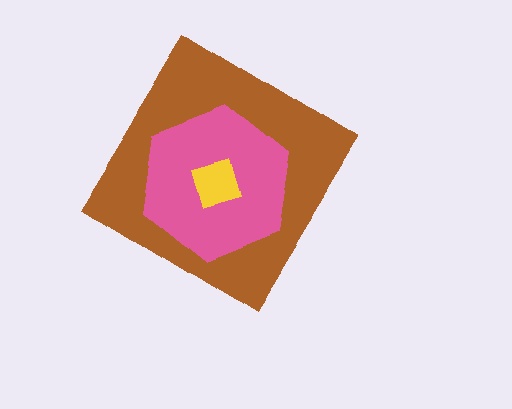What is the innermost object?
The yellow square.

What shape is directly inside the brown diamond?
The pink hexagon.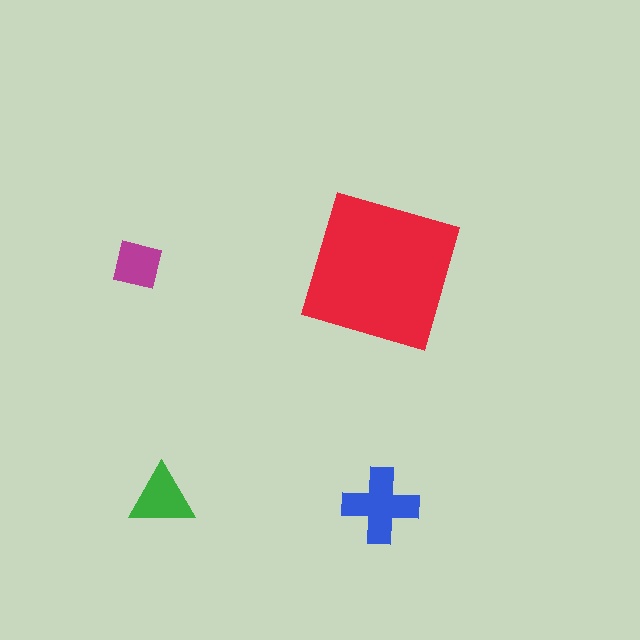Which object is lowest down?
The blue cross is bottommost.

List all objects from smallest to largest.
The magenta square, the green triangle, the blue cross, the red square.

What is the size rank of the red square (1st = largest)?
1st.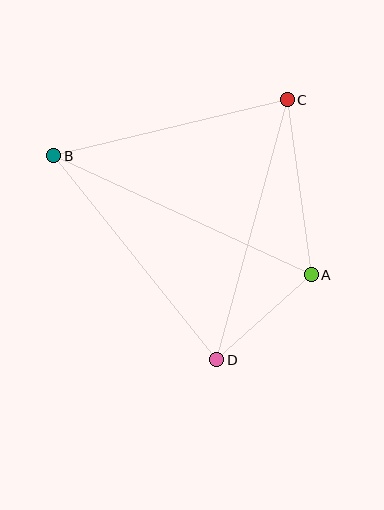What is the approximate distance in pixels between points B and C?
The distance between B and C is approximately 240 pixels.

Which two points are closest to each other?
Points A and D are closest to each other.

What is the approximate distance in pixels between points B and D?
The distance between B and D is approximately 261 pixels.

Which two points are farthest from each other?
Points A and B are farthest from each other.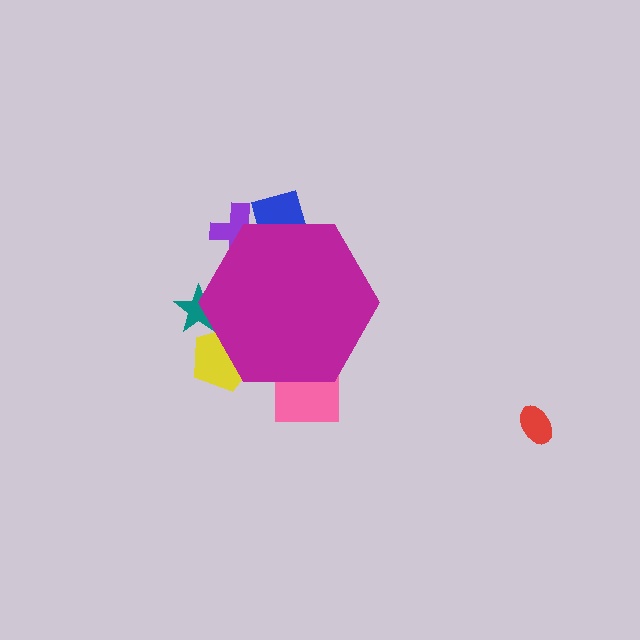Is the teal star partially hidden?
Yes, the teal star is partially hidden behind the magenta hexagon.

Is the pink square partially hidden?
Yes, the pink square is partially hidden behind the magenta hexagon.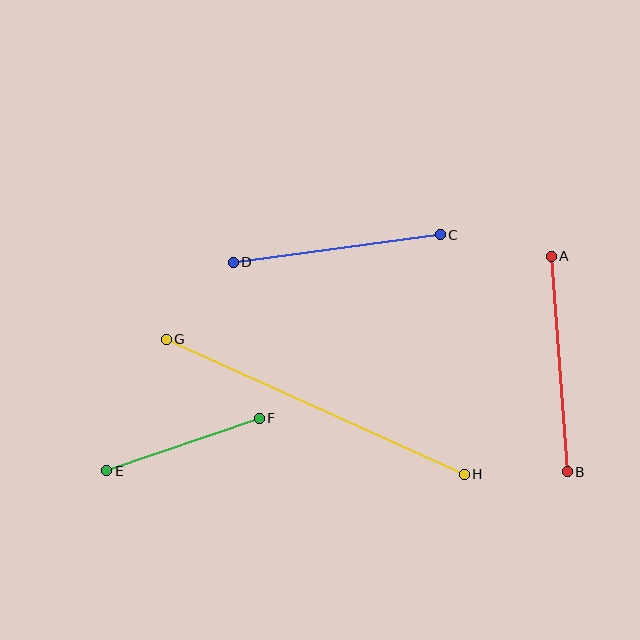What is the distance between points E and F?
The distance is approximately 161 pixels.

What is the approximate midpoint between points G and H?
The midpoint is at approximately (315, 407) pixels.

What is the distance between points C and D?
The distance is approximately 209 pixels.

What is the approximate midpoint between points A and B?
The midpoint is at approximately (559, 364) pixels.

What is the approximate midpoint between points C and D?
The midpoint is at approximately (337, 248) pixels.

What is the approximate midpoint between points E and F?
The midpoint is at approximately (183, 444) pixels.